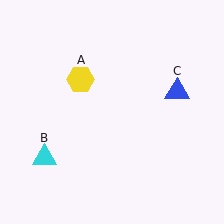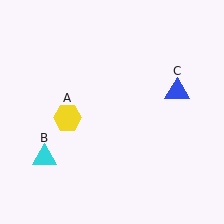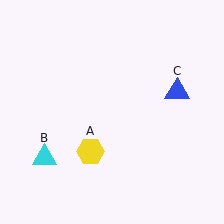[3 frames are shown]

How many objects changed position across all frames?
1 object changed position: yellow hexagon (object A).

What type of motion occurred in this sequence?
The yellow hexagon (object A) rotated counterclockwise around the center of the scene.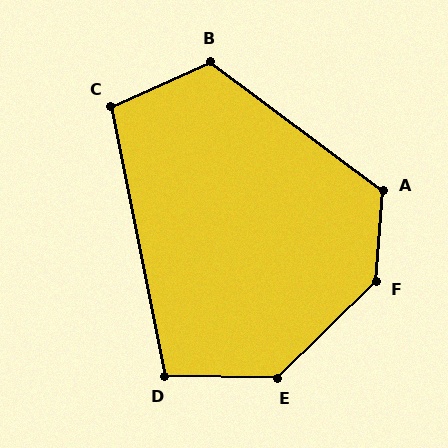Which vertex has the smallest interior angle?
D, at approximately 102 degrees.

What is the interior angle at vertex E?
Approximately 135 degrees (obtuse).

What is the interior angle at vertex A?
Approximately 122 degrees (obtuse).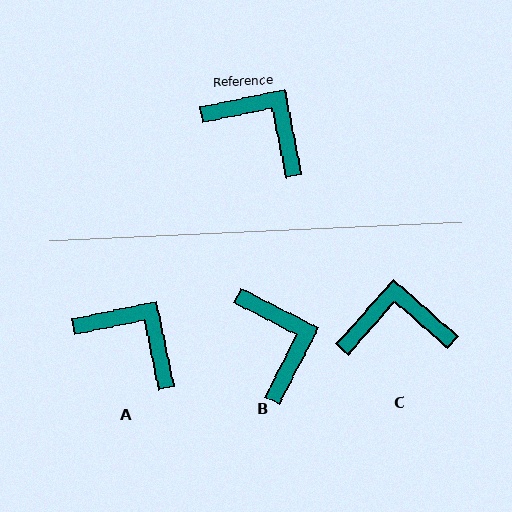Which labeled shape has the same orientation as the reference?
A.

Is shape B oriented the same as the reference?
No, it is off by about 39 degrees.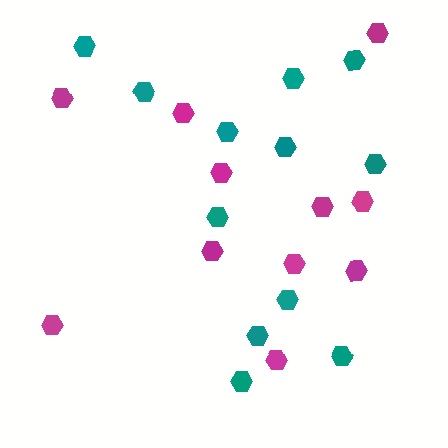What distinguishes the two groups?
There are 2 groups: one group of magenta hexagons (11) and one group of teal hexagons (12).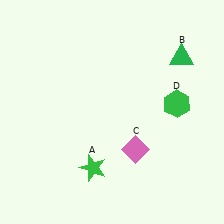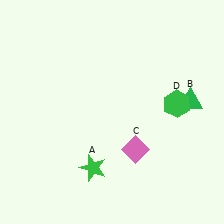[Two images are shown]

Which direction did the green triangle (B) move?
The green triangle (B) moved down.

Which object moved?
The green triangle (B) moved down.